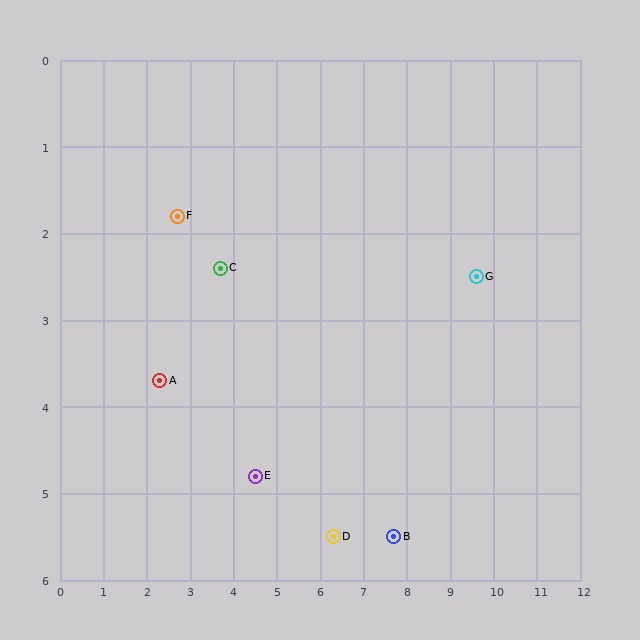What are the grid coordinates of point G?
Point G is at approximately (9.6, 2.5).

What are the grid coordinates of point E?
Point E is at approximately (4.5, 4.8).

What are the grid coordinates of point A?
Point A is at approximately (2.3, 3.7).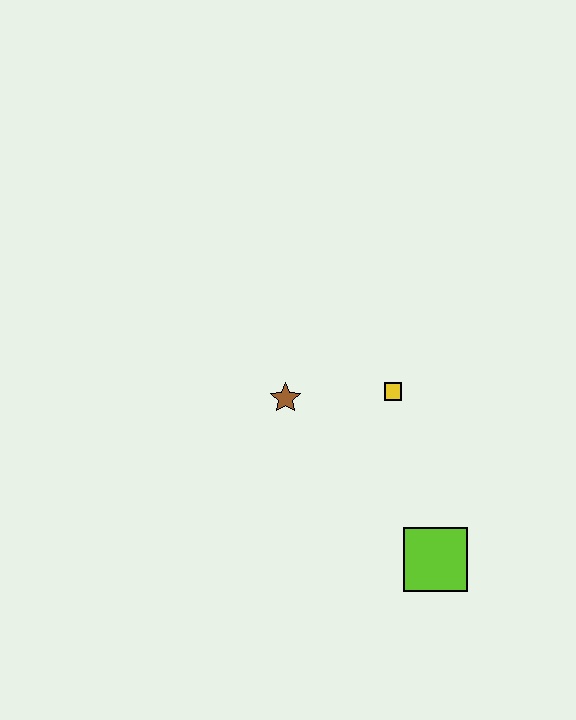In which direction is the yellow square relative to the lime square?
The yellow square is above the lime square.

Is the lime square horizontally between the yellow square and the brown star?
No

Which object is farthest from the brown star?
The lime square is farthest from the brown star.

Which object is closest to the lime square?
The yellow square is closest to the lime square.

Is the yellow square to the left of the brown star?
No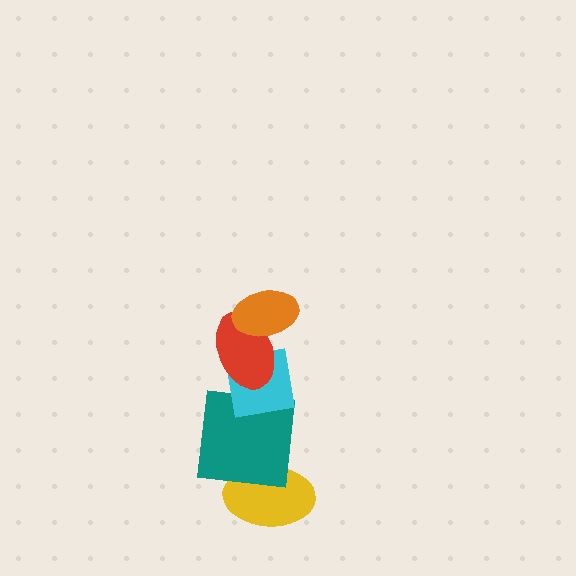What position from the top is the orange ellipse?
The orange ellipse is 1st from the top.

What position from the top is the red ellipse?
The red ellipse is 2nd from the top.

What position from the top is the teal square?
The teal square is 4th from the top.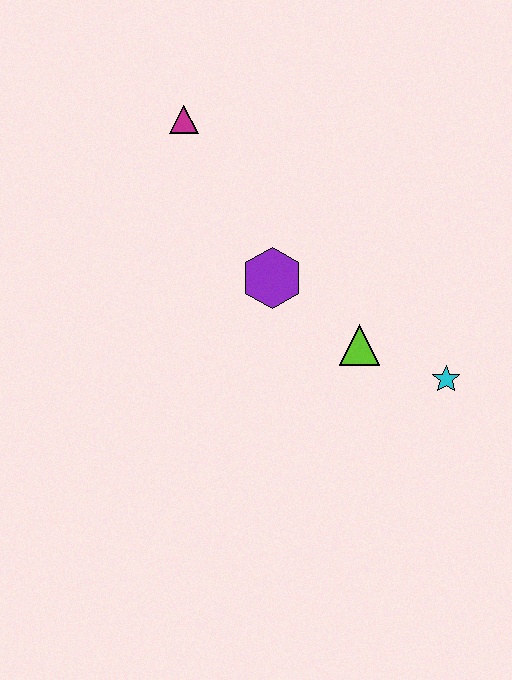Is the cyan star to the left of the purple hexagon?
No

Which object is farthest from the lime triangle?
The magenta triangle is farthest from the lime triangle.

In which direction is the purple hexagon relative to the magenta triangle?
The purple hexagon is below the magenta triangle.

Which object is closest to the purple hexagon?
The lime triangle is closest to the purple hexagon.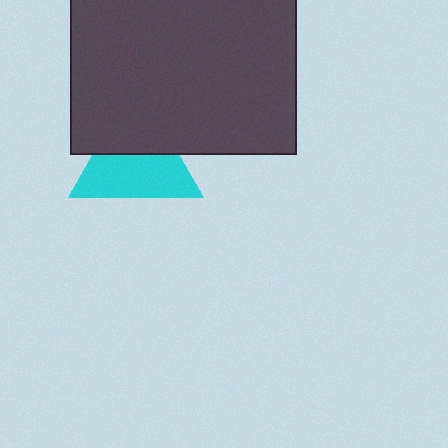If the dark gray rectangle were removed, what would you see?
You would see the complete cyan triangle.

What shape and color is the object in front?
The object in front is a dark gray rectangle.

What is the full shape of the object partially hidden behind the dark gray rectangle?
The partially hidden object is a cyan triangle.